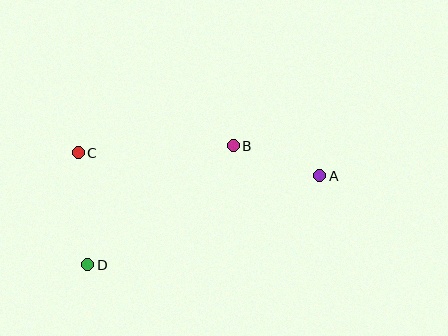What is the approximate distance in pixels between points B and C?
The distance between B and C is approximately 155 pixels.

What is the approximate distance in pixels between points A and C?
The distance between A and C is approximately 243 pixels.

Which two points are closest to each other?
Points A and B are closest to each other.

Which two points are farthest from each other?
Points A and D are farthest from each other.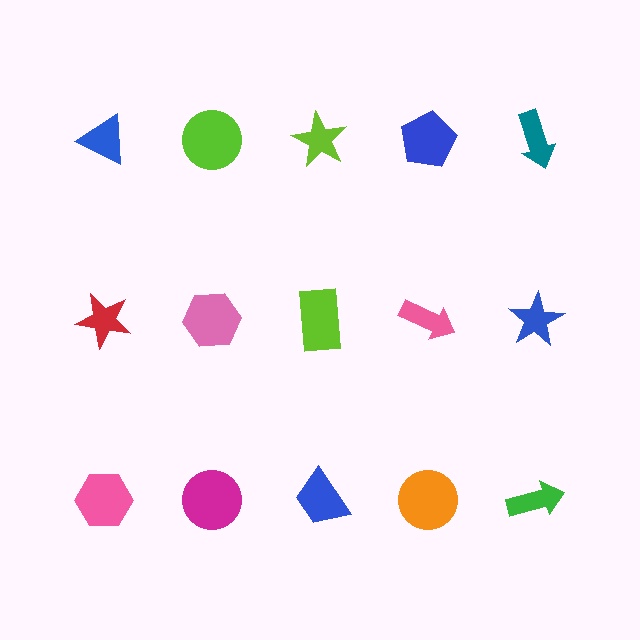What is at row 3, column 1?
A pink hexagon.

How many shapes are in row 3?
5 shapes.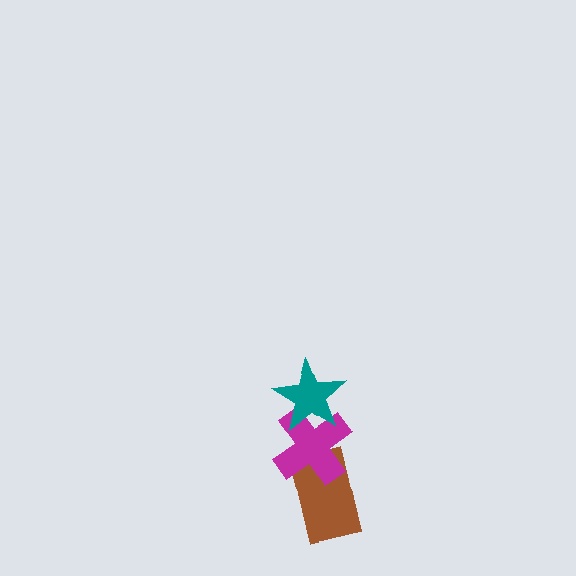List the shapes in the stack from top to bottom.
From top to bottom: the teal star, the magenta cross, the brown rectangle.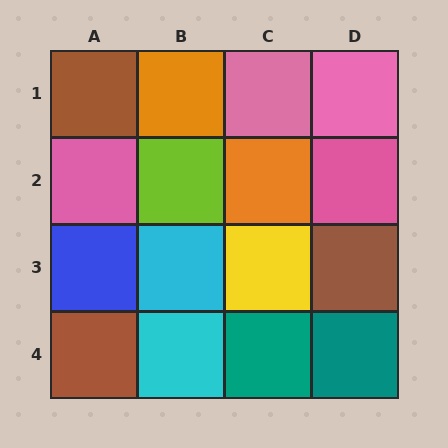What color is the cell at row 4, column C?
Teal.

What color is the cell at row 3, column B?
Cyan.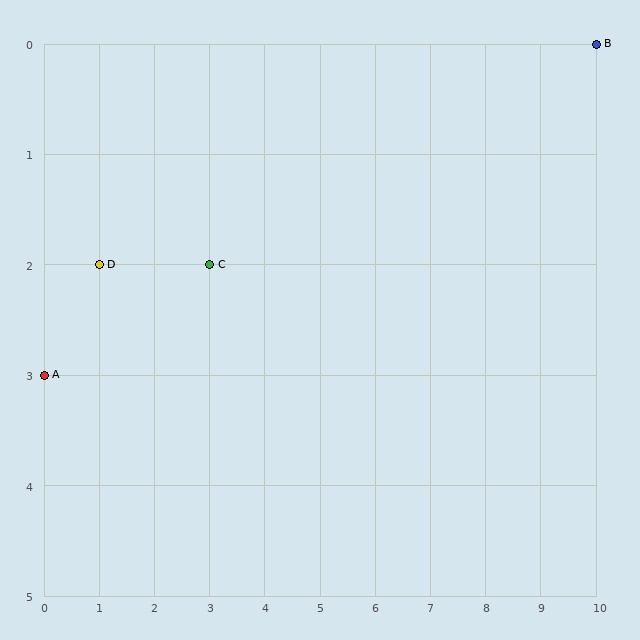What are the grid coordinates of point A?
Point A is at grid coordinates (0, 3).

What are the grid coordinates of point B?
Point B is at grid coordinates (10, 0).